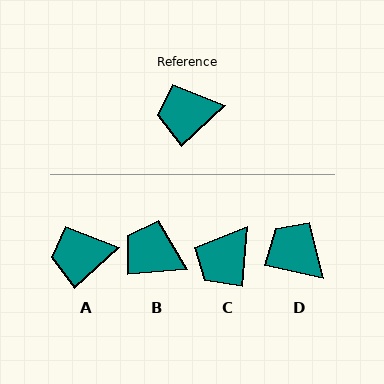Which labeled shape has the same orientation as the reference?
A.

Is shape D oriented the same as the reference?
No, it is off by about 55 degrees.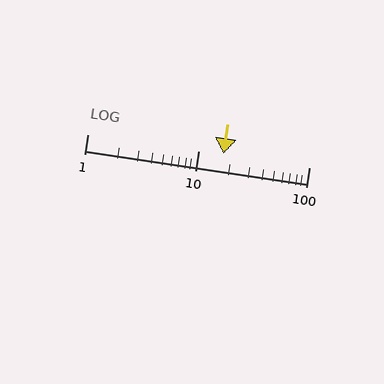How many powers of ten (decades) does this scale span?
The scale spans 2 decades, from 1 to 100.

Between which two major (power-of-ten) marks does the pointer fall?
The pointer is between 10 and 100.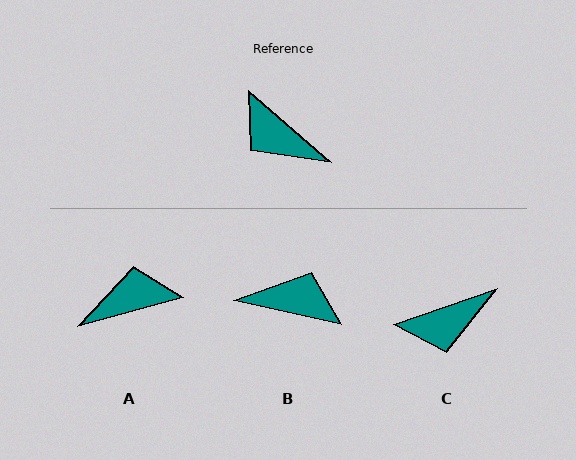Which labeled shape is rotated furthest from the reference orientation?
B, about 151 degrees away.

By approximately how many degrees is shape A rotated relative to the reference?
Approximately 124 degrees clockwise.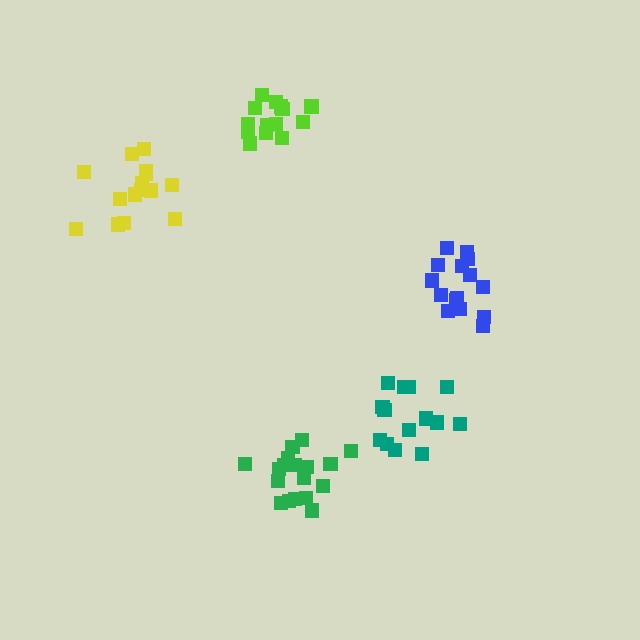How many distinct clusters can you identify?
There are 5 distinct clusters.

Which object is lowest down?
The green cluster is bottommost.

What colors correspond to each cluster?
The clusters are colored: lime, green, blue, teal, yellow.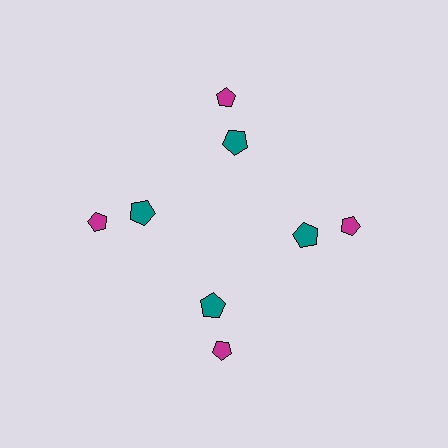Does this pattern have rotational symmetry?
Yes, this pattern has 4-fold rotational symmetry. It looks the same after rotating 90 degrees around the center.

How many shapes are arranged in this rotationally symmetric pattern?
There are 8 shapes, arranged in 4 groups of 2.